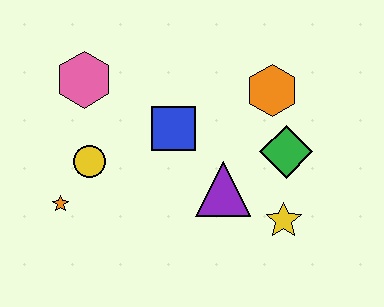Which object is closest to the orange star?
The yellow circle is closest to the orange star.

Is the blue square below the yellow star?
No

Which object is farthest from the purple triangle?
The pink hexagon is farthest from the purple triangle.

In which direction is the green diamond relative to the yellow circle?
The green diamond is to the right of the yellow circle.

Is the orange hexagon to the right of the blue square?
Yes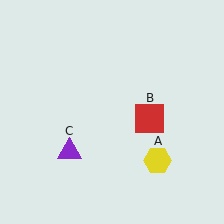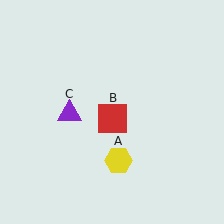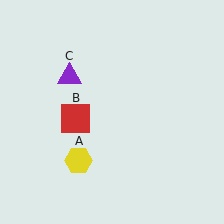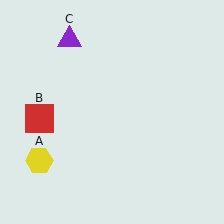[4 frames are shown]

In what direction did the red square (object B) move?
The red square (object B) moved left.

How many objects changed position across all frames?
3 objects changed position: yellow hexagon (object A), red square (object B), purple triangle (object C).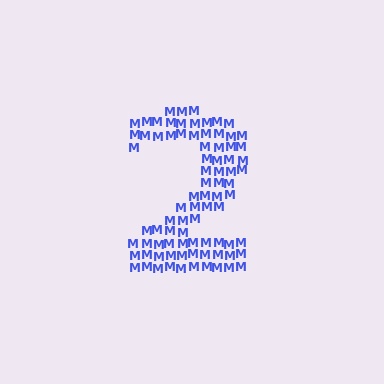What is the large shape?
The large shape is the digit 2.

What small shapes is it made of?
It is made of small letter M's.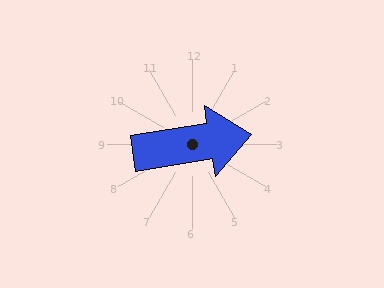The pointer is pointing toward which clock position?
Roughly 3 o'clock.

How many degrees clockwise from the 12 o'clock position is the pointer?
Approximately 81 degrees.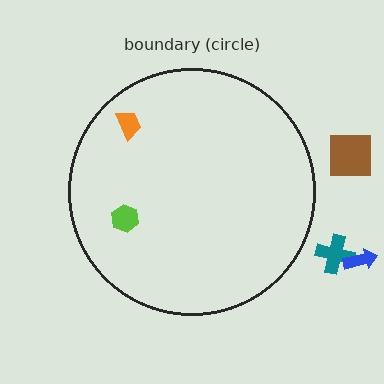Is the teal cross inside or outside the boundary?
Outside.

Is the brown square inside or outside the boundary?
Outside.